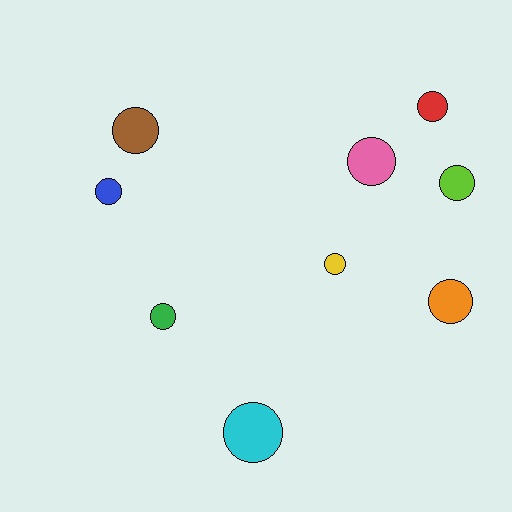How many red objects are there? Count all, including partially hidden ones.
There is 1 red object.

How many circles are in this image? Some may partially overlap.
There are 9 circles.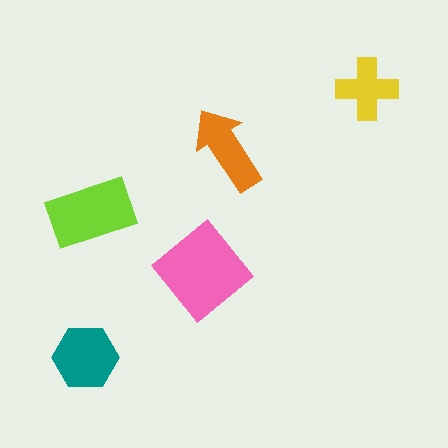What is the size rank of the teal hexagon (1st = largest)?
3rd.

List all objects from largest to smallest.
The pink diamond, the lime rectangle, the teal hexagon, the orange arrow, the yellow cross.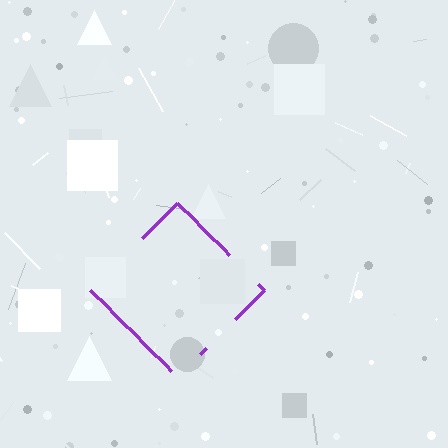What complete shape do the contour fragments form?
The contour fragments form a diamond.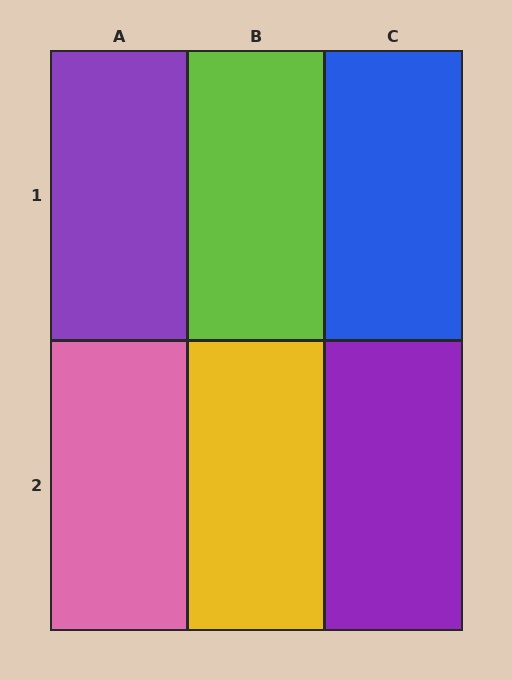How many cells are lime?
1 cell is lime.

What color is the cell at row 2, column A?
Pink.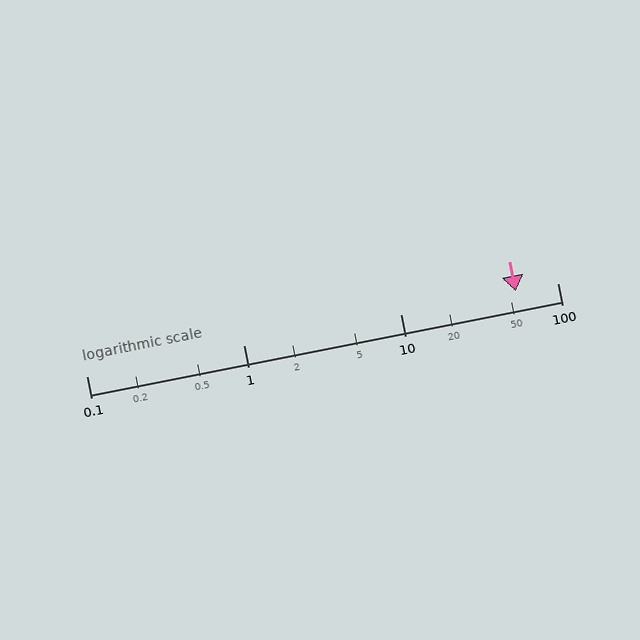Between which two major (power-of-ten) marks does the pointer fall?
The pointer is between 10 and 100.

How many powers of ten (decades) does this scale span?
The scale spans 3 decades, from 0.1 to 100.